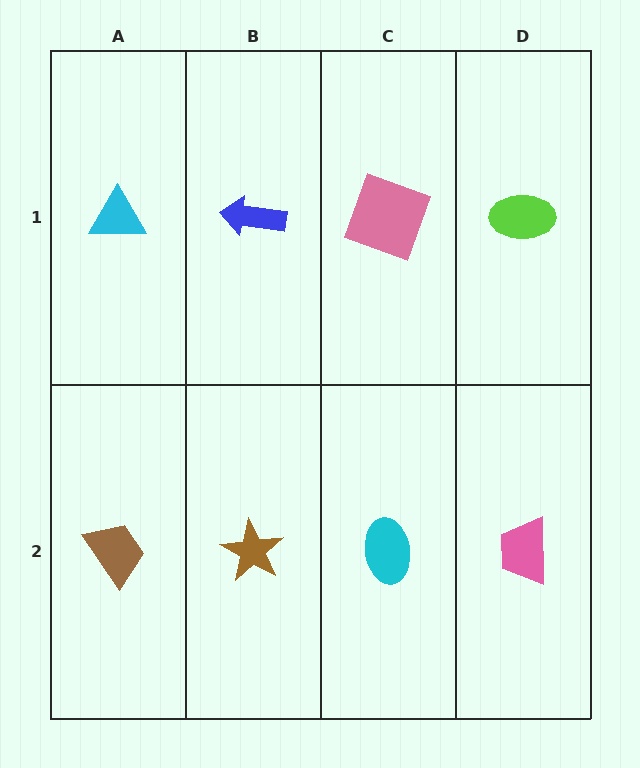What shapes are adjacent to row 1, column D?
A pink trapezoid (row 2, column D), a pink square (row 1, column C).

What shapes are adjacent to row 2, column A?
A cyan triangle (row 1, column A), a brown star (row 2, column B).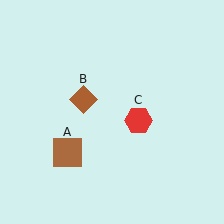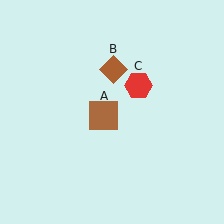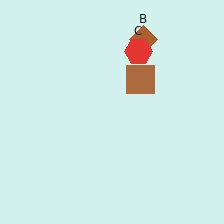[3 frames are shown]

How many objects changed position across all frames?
3 objects changed position: brown square (object A), brown diamond (object B), red hexagon (object C).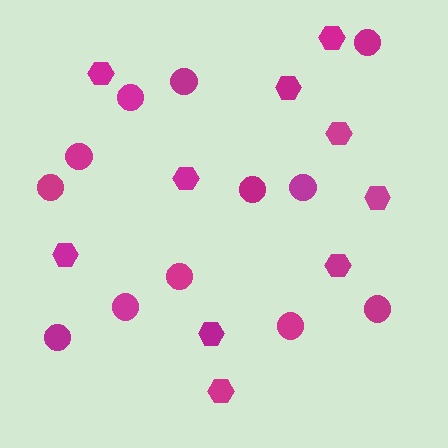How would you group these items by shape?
There are 2 groups: one group of hexagons (10) and one group of circles (12).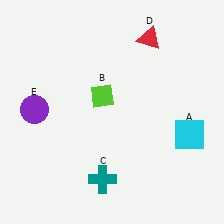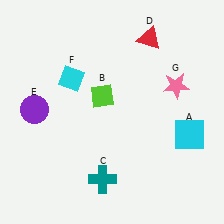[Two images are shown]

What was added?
A cyan diamond (F), a pink star (G) were added in Image 2.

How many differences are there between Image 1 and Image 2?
There are 2 differences between the two images.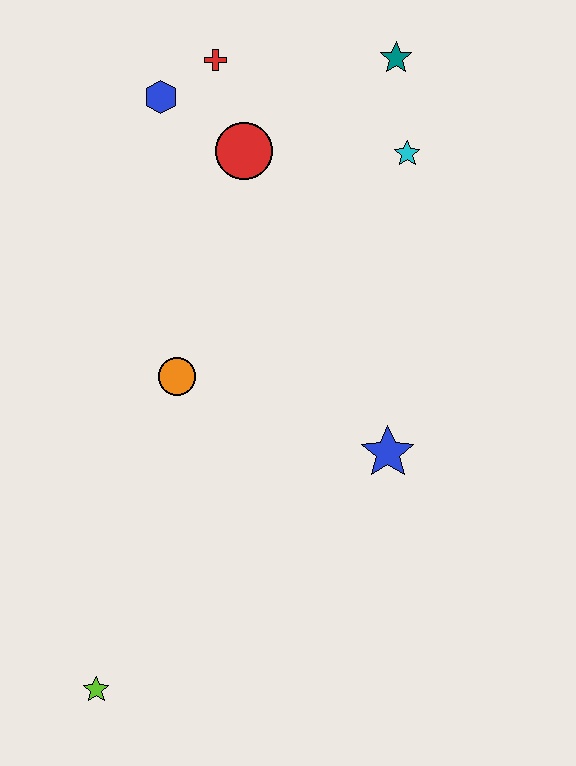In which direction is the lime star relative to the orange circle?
The lime star is below the orange circle.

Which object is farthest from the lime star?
The teal star is farthest from the lime star.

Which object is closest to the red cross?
The blue hexagon is closest to the red cross.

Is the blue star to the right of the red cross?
Yes